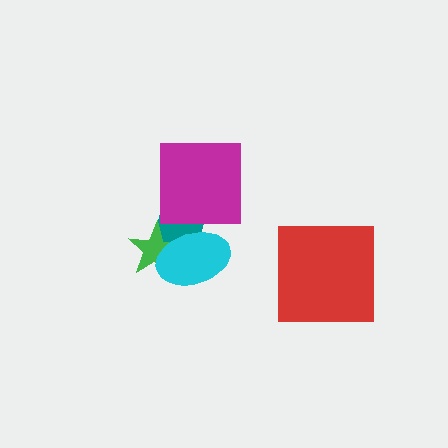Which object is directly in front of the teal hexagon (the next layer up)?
The green star is directly in front of the teal hexagon.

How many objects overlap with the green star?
2 objects overlap with the green star.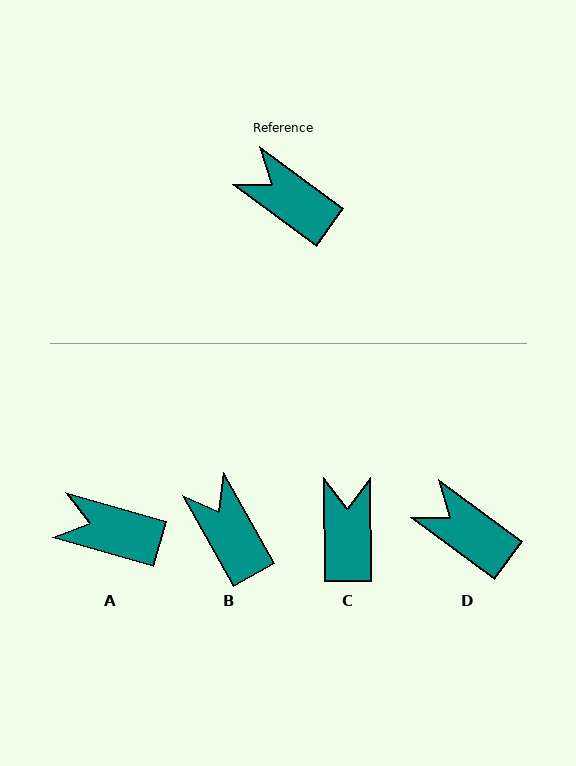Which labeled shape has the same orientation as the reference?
D.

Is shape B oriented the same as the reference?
No, it is off by about 25 degrees.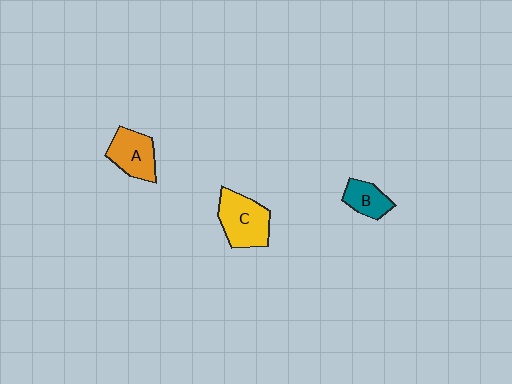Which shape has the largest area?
Shape C (yellow).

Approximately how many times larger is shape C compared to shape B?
Approximately 1.8 times.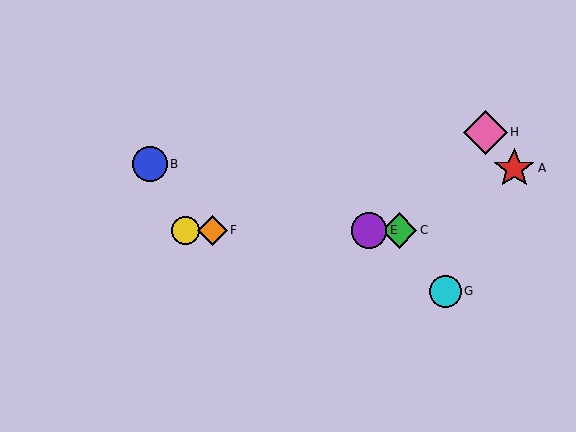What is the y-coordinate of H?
Object H is at y≈132.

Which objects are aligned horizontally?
Objects C, D, E, F are aligned horizontally.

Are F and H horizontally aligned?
No, F is at y≈231 and H is at y≈132.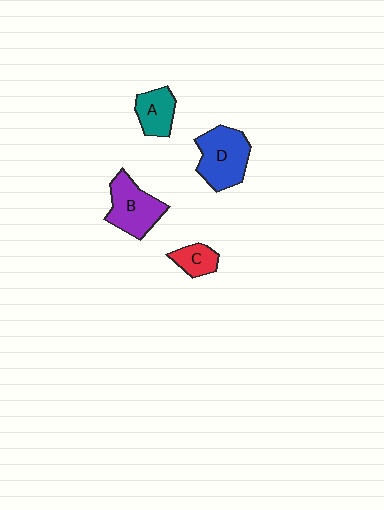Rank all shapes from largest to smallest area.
From largest to smallest: D (blue), B (purple), A (teal), C (red).